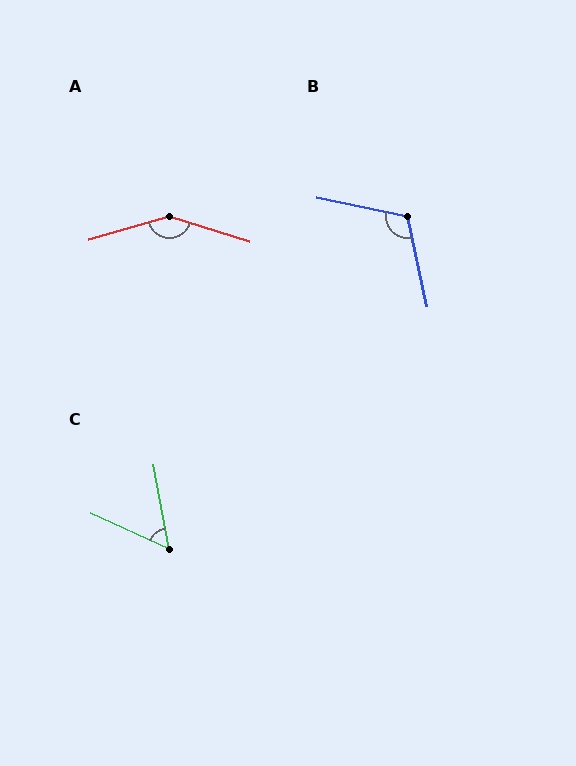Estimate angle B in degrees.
Approximately 114 degrees.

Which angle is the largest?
A, at approximately 147 degrees.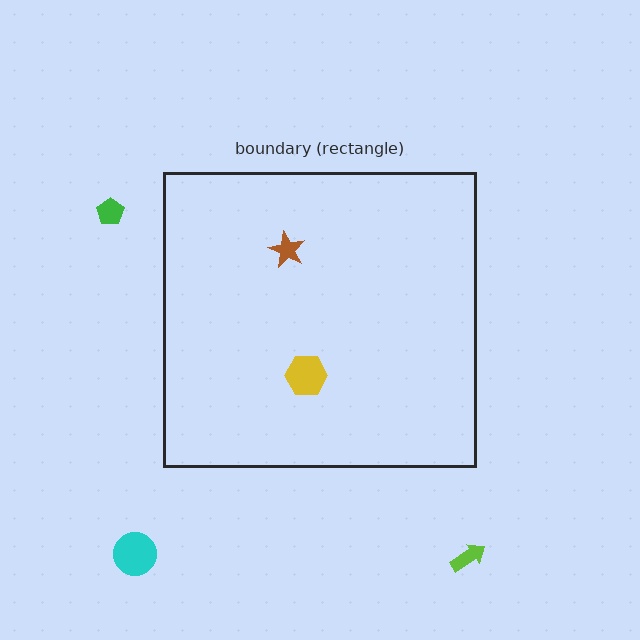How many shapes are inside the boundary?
2 inside, 3 outside.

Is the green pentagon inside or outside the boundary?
Outside.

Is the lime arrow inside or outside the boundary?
Outside.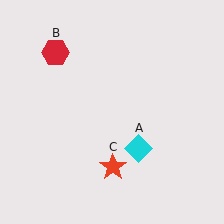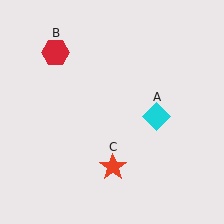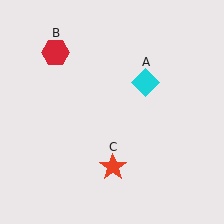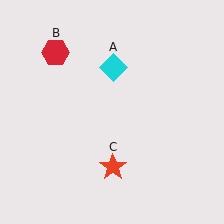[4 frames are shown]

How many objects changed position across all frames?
1 object changed position: cyan diamond (object A).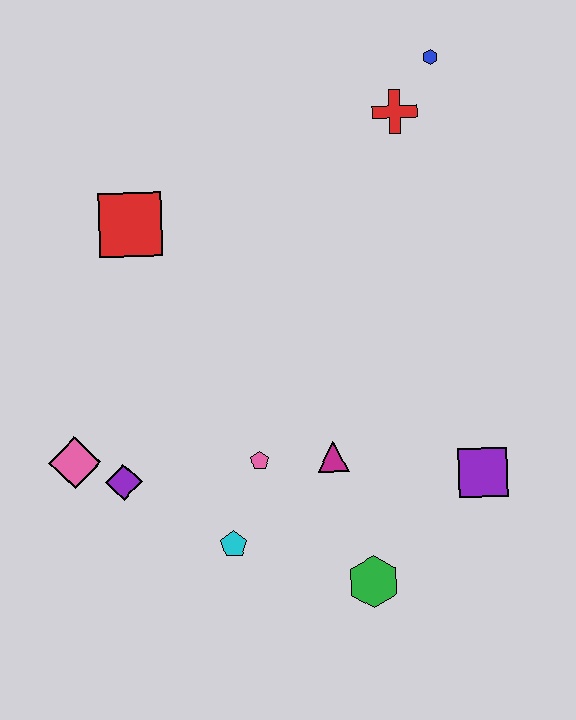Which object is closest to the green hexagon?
The magenta triangle is closest to the green hexagon.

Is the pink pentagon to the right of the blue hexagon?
No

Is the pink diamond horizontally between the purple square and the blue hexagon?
No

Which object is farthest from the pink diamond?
The blue hexagon is farthest from the pink diamond.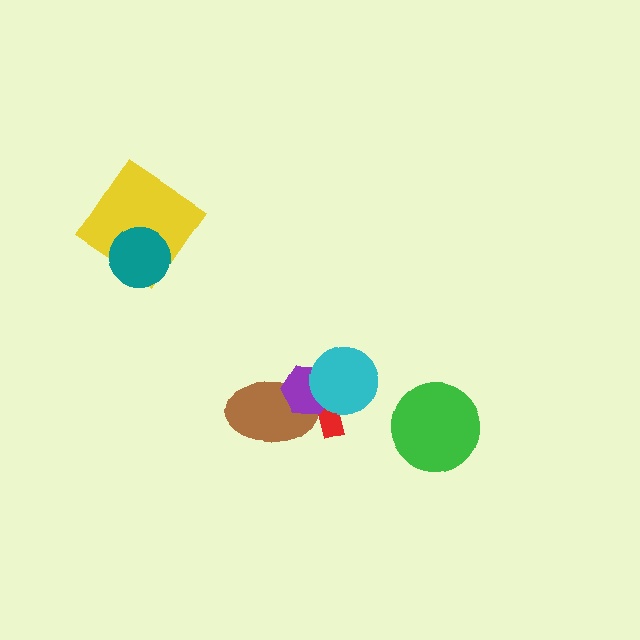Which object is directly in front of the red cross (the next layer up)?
The brown ellipse is directly in front of the red cross.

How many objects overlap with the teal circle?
1 object overlaps with the teal circle.